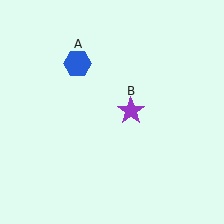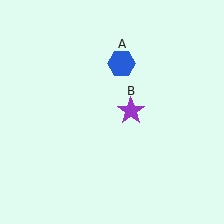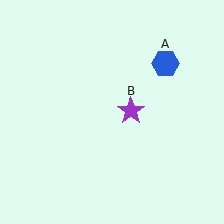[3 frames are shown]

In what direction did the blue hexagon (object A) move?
The blue hexagon (object A) moved right.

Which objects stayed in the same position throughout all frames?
Purple star (object B) remained stationary.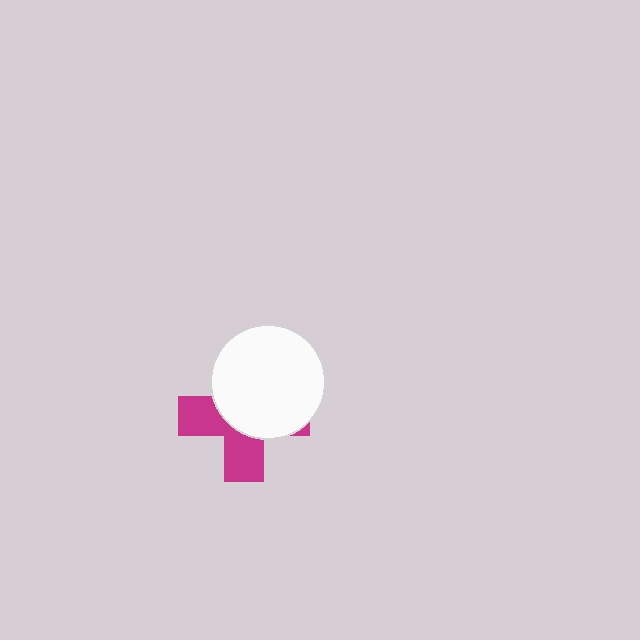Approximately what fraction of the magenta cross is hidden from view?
Roughly 58% of the magenta cross is hidden behind the white circle.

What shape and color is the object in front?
The object in front is a white circle.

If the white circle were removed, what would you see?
You would see the complete magenta cross.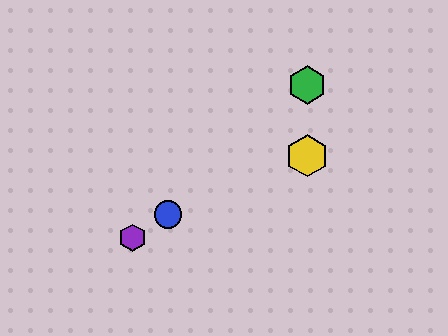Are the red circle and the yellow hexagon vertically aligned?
Yes, both are at x≈307.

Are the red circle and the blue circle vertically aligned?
No, the red circle is at x≈307 and the blue circle is at x≈168.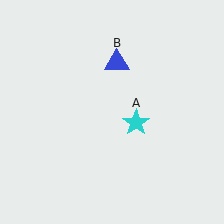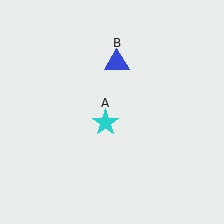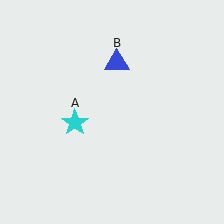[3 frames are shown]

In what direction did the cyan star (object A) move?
The cyan star (object A) moved left.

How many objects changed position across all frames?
1 object changed position: cyan star (object A).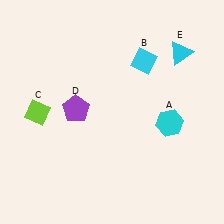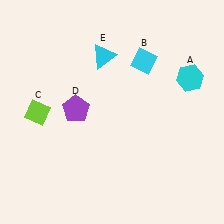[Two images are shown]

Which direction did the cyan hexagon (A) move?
The cyan hexagon (A) moved up.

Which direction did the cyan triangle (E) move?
The cyan triangle (E) moved left.